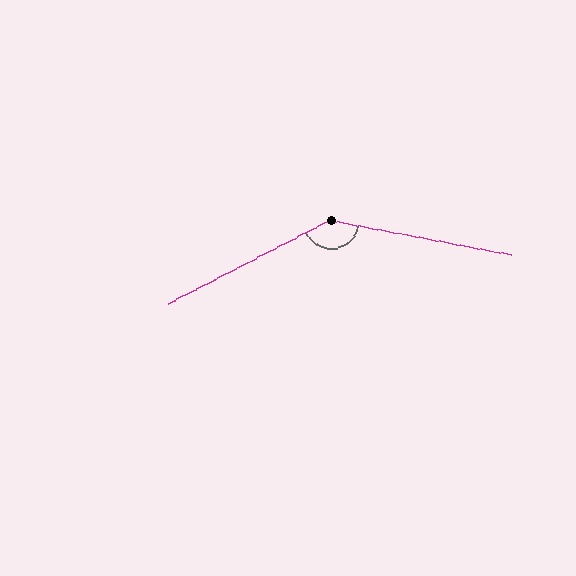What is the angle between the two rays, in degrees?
Approximately 142 degrees.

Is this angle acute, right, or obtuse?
It is obtuse.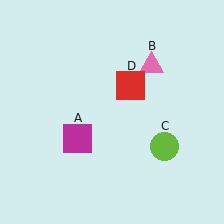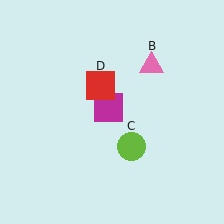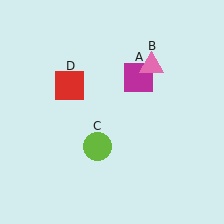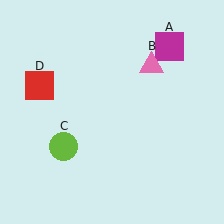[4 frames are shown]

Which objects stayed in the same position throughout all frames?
Pink triangle (object B) remained stationary.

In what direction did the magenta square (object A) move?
The magenta square (object A) moved up and to the right.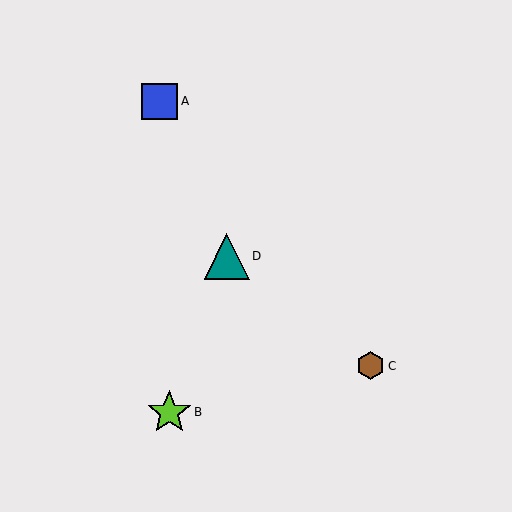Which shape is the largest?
The teal triangle (labeled D) is the largest.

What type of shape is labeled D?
Shape D is a teal triangle.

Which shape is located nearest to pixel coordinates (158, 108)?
The blue square (labeled A) at (160, 101) is nearest to that location.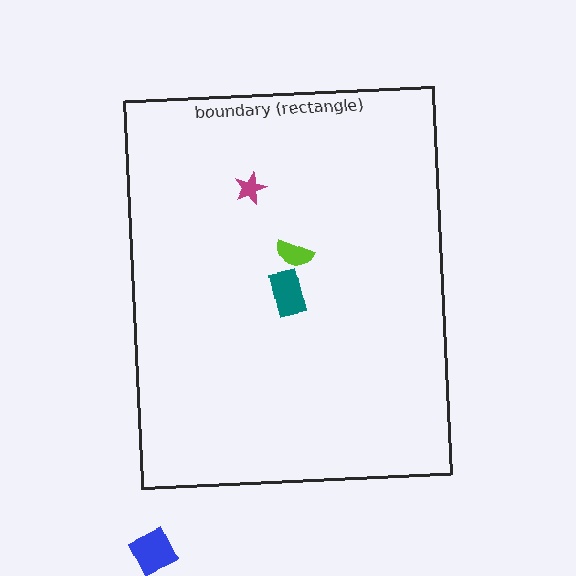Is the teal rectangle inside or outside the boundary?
Inside.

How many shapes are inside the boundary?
3 inside, 1 outside.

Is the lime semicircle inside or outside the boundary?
Inside.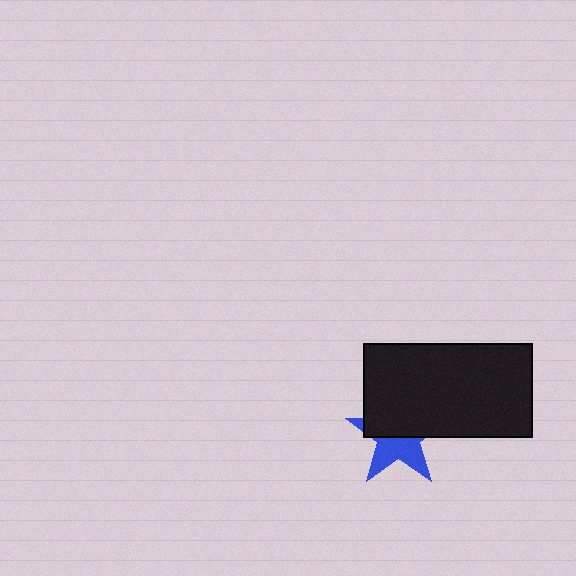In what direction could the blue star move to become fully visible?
The blue star could move down. That would shift it out from behind the black rectangle entirely.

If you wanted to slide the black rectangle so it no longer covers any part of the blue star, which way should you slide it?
Slide it up — that is the most direct way to separate the two shapes.